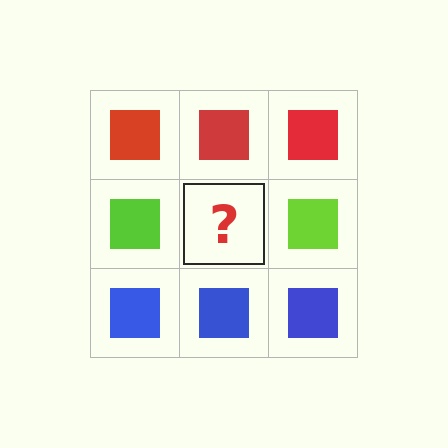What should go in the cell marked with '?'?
The missing cell should contain a lime square.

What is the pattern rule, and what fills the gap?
The rule is that each row has a consistent color. The gap should be filled with a lime square.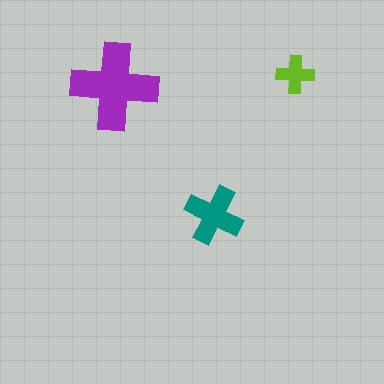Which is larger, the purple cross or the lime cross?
The purple one.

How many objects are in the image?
There are 3 objects in the image.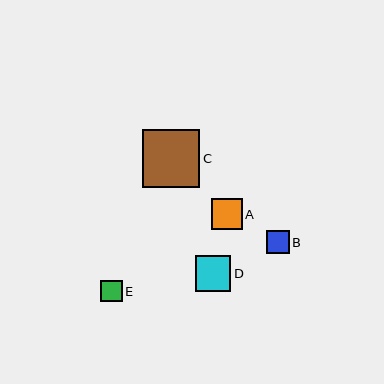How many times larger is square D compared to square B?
Square D is approximately 1.6 times the size of square B.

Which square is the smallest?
Square E is the smallest with a size of approximately 21 pixels.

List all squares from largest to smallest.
From largest to smallest: C, D, A, B, E.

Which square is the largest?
Square C is the largest with a size of approximately 58 pixels.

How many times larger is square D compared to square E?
Square D is approximately 1.7 times the size of square E.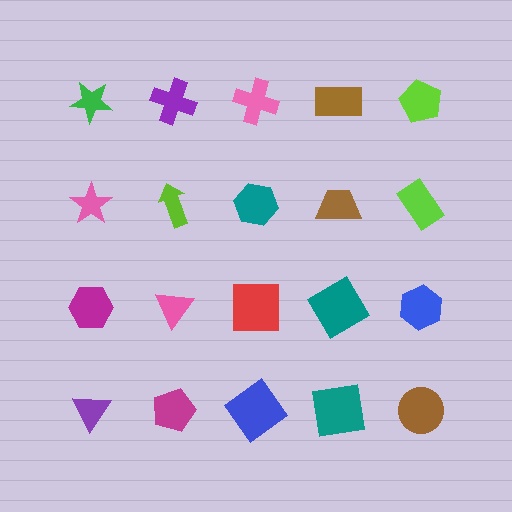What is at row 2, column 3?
A teal hexagon.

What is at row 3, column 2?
A pink triangle.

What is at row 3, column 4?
A teal diamond.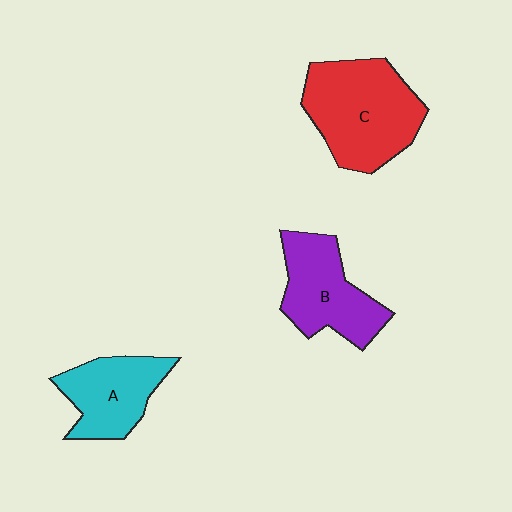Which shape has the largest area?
Shape C (red).